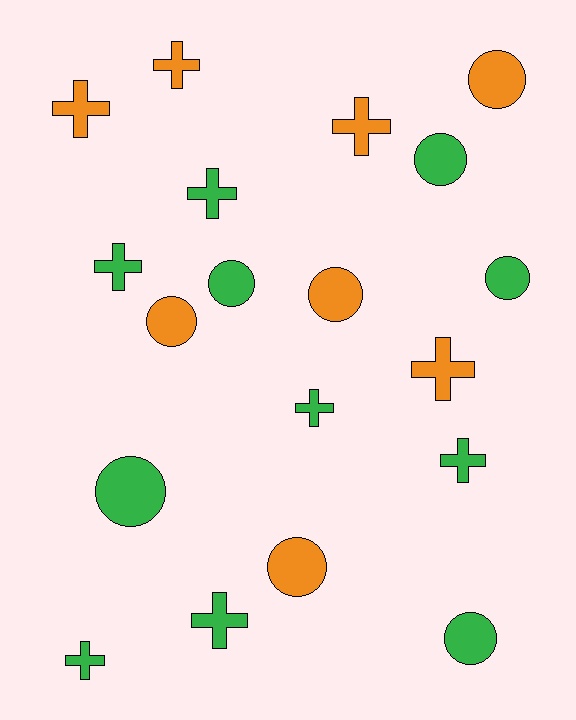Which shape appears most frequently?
Cross, with 10 objects.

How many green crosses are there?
There are 6 green crosses.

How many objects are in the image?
There are 19 objects.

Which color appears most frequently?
Green, with 11 objects.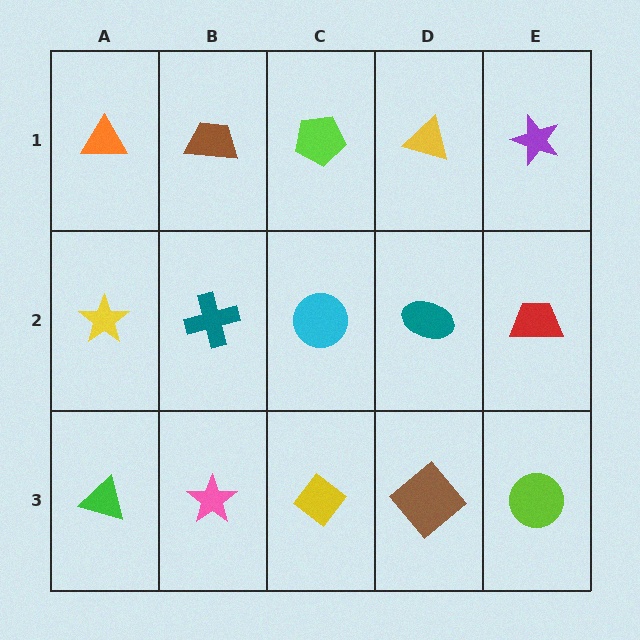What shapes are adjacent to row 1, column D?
A teal ellipse (row 2, column D), a lime pentagon (row 1, column C), a purple star (row 1, column E).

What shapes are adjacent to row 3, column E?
A red trapezoid (row 2, column E), a brown diamond (row 3, column D).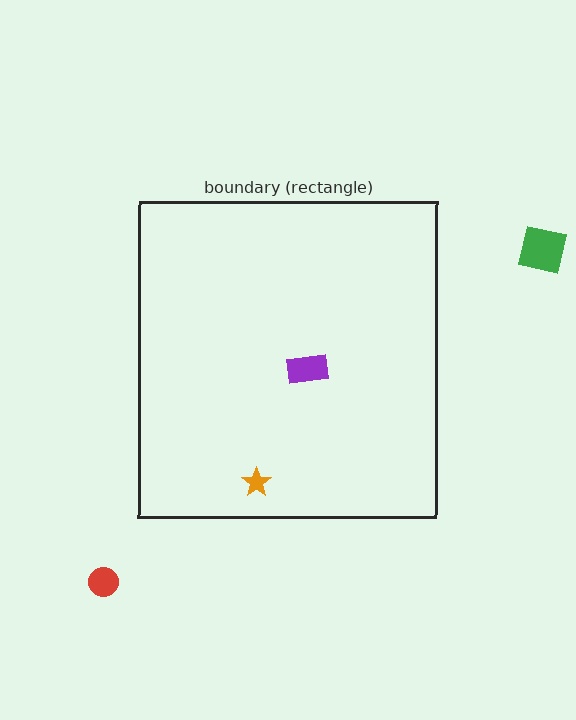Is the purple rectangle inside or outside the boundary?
Inside.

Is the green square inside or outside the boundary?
Outside.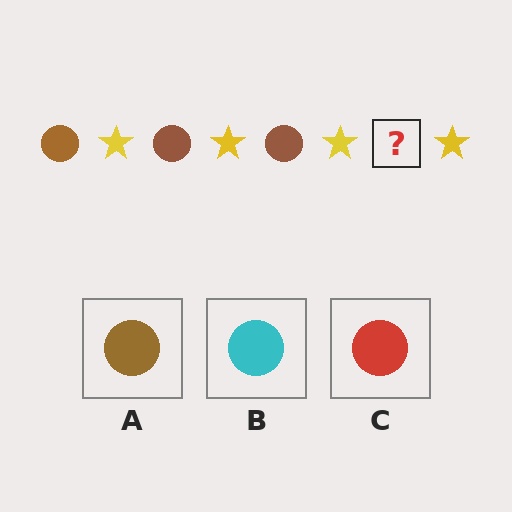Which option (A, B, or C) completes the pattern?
A.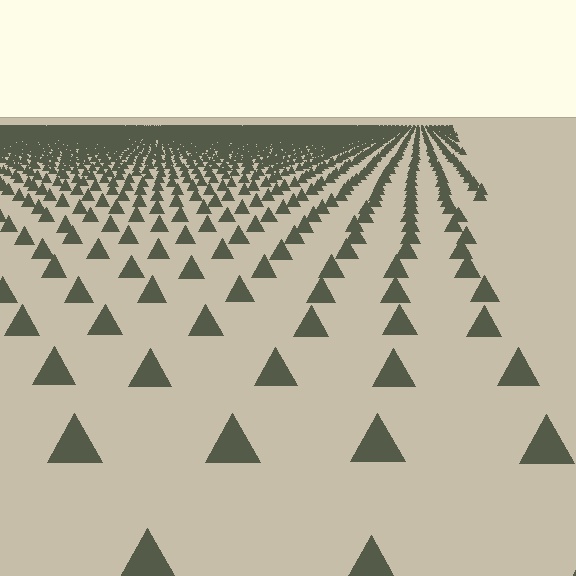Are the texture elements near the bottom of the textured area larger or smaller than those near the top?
Larger. Near the bottom, elements are closer to the viewer and appear at a bigger on-screen size.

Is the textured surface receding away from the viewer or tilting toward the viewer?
The surface is receding away from the viewer. Texture elements get smaller and denser toward the top.